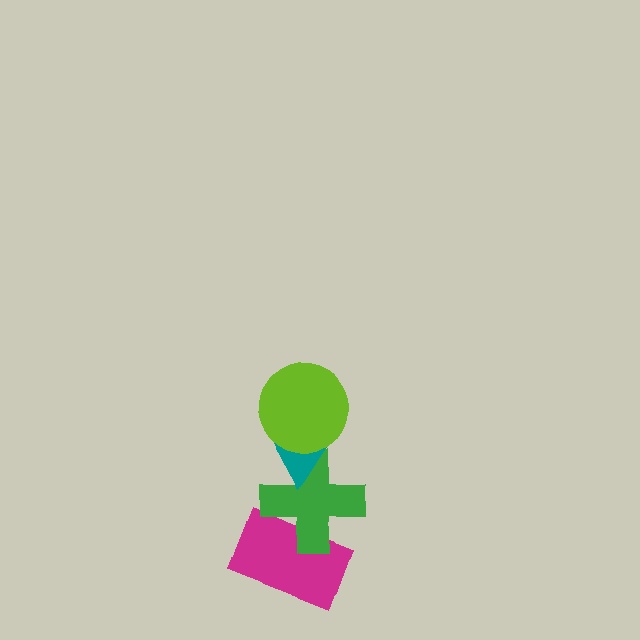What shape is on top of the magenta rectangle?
The green cross is on top of the magenta rectangle.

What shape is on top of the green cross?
The teal triangle is on top of the green cross.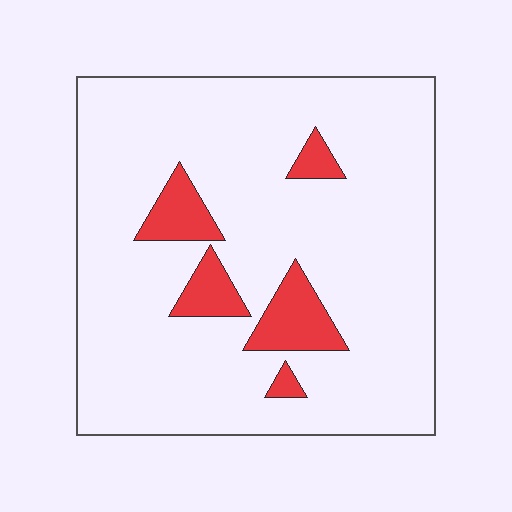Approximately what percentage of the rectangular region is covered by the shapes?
Approximately 10%.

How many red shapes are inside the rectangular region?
5.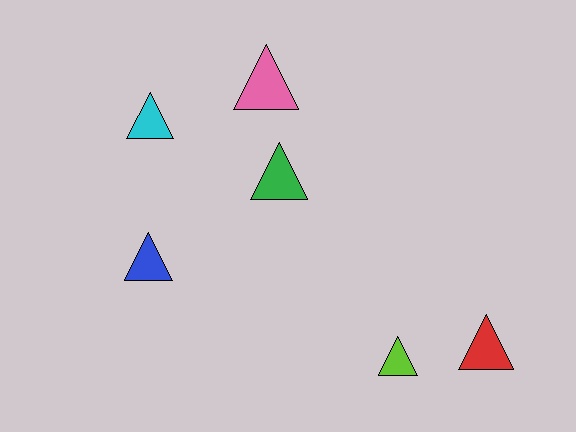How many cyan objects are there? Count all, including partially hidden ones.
There is 1 cyan object.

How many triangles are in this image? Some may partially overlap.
There are 6 triangles.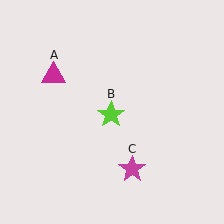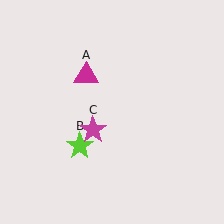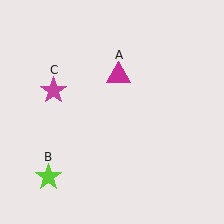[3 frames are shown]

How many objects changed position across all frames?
3 objects changed position: magenta triangle (object A), lime star (object B), magenta star (object C).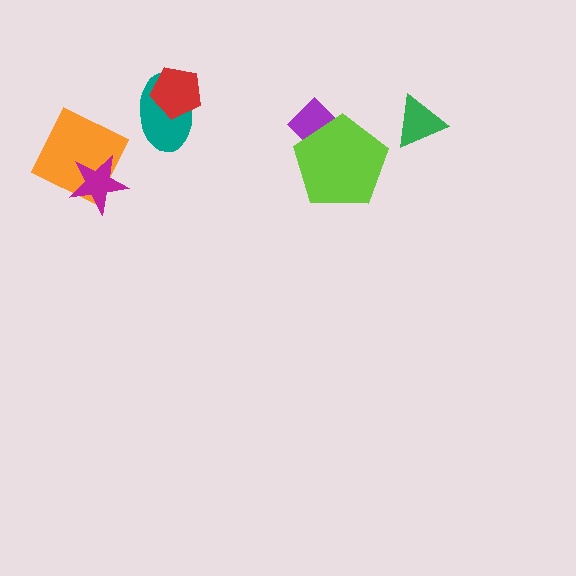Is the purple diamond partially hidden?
Yes, it is partially covered by another shape.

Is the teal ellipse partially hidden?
Yes, it is partially covered by another shape.